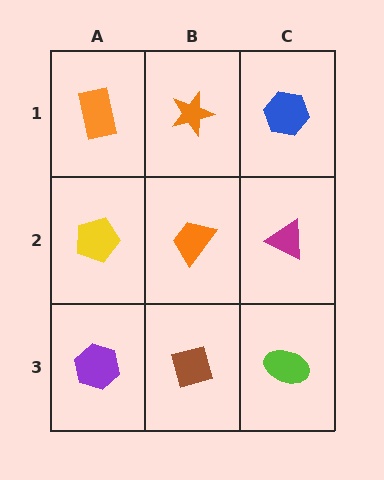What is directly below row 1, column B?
An orange trapezoid.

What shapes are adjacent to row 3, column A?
A yellow pentagon (row 2, column A), a brown square (row 3, column B).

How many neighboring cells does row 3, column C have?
2.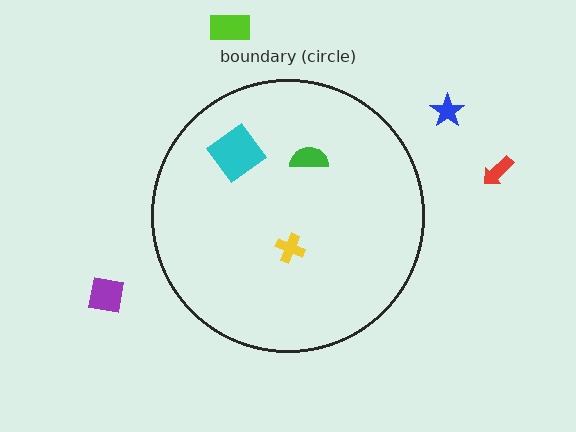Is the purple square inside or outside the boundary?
Outside.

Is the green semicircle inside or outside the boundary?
Inside.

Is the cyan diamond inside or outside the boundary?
Inside.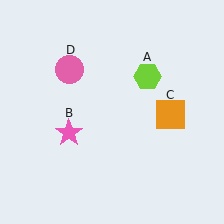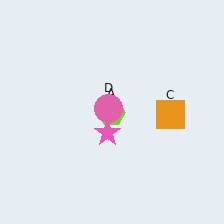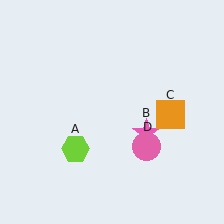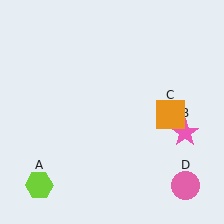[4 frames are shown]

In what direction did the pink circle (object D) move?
The pink circle (object D) moved down and to the right.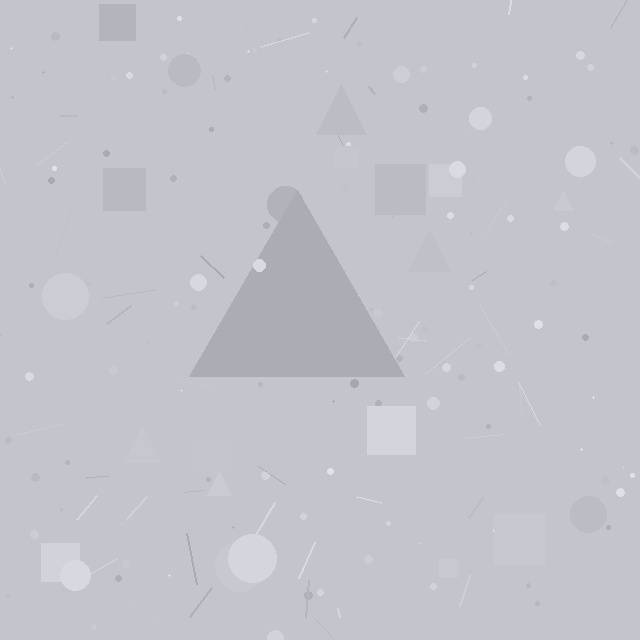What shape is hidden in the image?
A triangle is hidden in the image.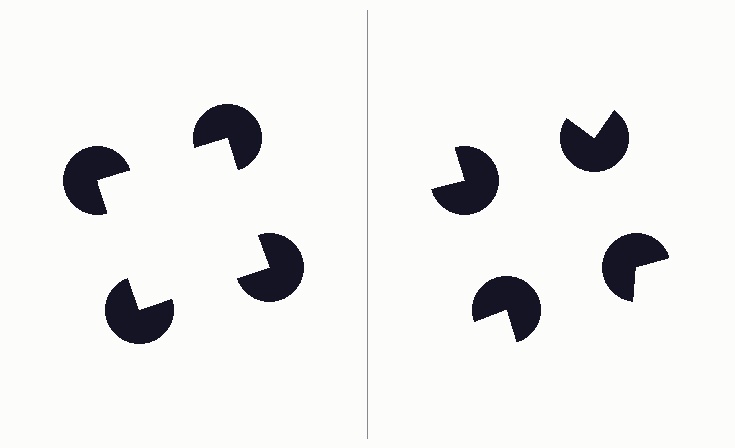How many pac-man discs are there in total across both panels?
8 — 4 on each side.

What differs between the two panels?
The pac-man discs are positioned identically on both sides; only the wedge orientations differ. On the left they align to a square; on the right they are misaligned.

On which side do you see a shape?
An illusory square appears on the left side. On the right side the wedge cuts are rotated, so no coherent shape forms.